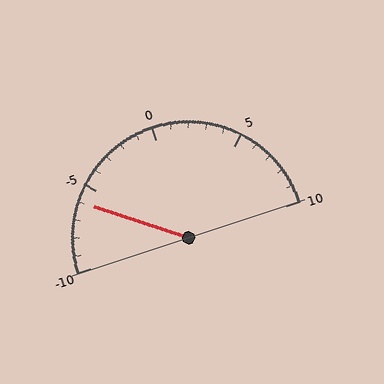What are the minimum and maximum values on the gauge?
The gauge ranges from -10 to 10.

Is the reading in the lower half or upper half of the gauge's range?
The reading is in the lower half of the range (-10 to 10).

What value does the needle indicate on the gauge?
The needle indicates approximately -6.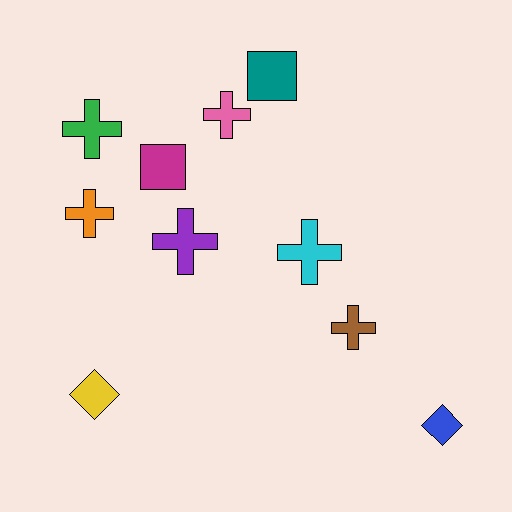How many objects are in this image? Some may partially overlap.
There are 10 objects.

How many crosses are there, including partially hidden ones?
There are 6 crosses.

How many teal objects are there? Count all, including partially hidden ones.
There is 1 teal object.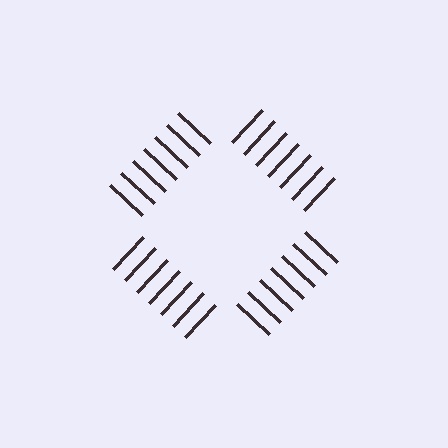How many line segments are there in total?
28 — 7 along each of the 4 edges.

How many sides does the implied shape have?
4 sides — the line-ends trace a square.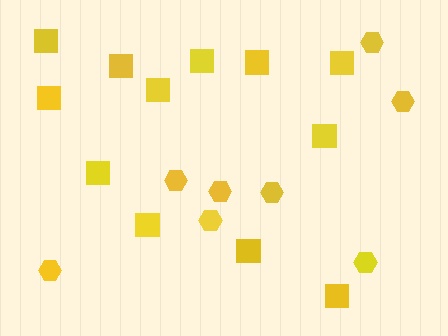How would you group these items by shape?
There are 2 groups: one group of squares (12) and one group of hexagons (8).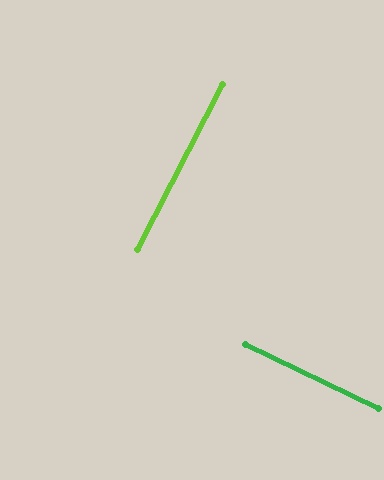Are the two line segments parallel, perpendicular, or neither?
Perpendicular — they meet at approximately 88°.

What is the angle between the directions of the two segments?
Approximately 88 degrees.